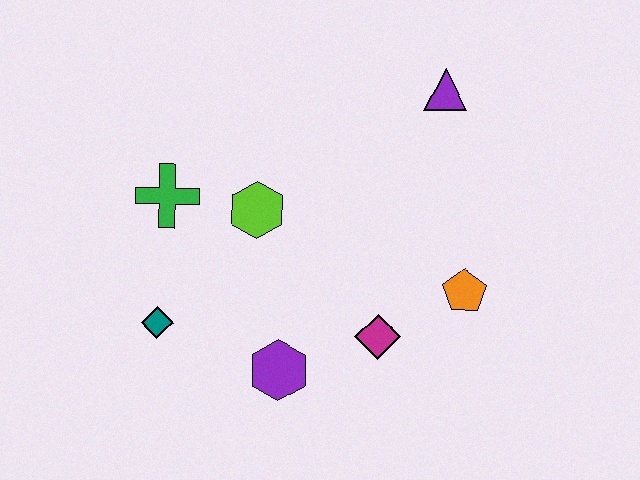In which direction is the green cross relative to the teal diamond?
The green cross is above the teal diamond.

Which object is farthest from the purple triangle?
The teal diamond is farthest from the purple triangle.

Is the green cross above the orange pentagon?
Yes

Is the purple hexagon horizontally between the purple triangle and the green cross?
Yes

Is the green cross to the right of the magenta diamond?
No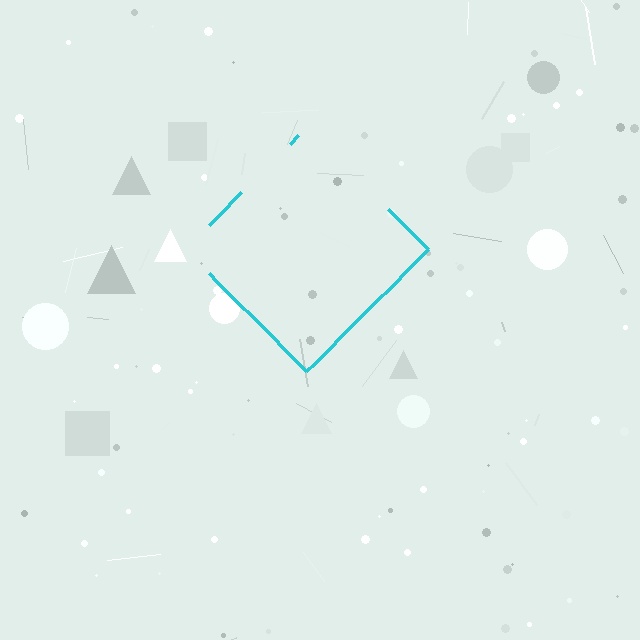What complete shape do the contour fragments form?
The contour fragments form a diamond.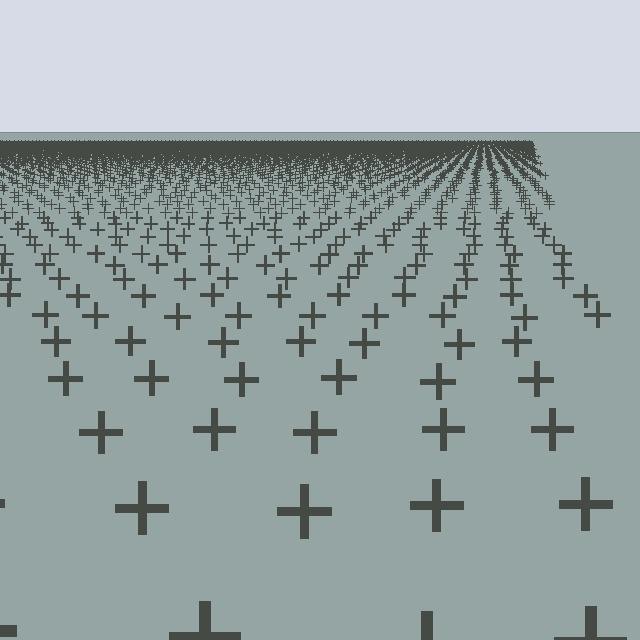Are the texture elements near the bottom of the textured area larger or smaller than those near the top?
Larger. Near the bottom, elements are closer to the viewer and appear at a bigger on-screen size.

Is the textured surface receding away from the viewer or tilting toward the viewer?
The surface is receding away from the viewer. Texture elements get smaller and denser toward the top.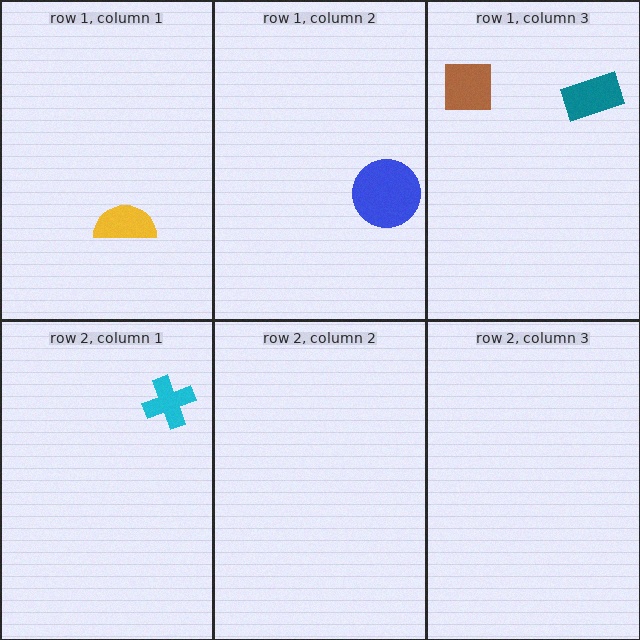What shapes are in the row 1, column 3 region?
The teal rectangle, the brown square.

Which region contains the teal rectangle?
The row 1, column 3 region.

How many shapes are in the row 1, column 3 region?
2.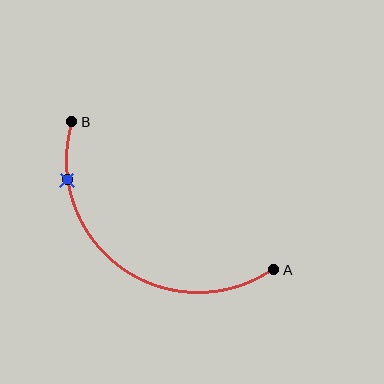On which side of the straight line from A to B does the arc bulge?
The arc bulges below and to the left of the straight line connecting A and B.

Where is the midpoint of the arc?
The arc midpoint is the point on the curve farthest from the straight line joining A and B. It sits below and to the left of that line.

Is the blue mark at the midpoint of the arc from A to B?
No. The blue mark lies on the arc but is closer to endpoint B. The arc midpoint would be at the point on the curve equidistant along the arc from both A and B.